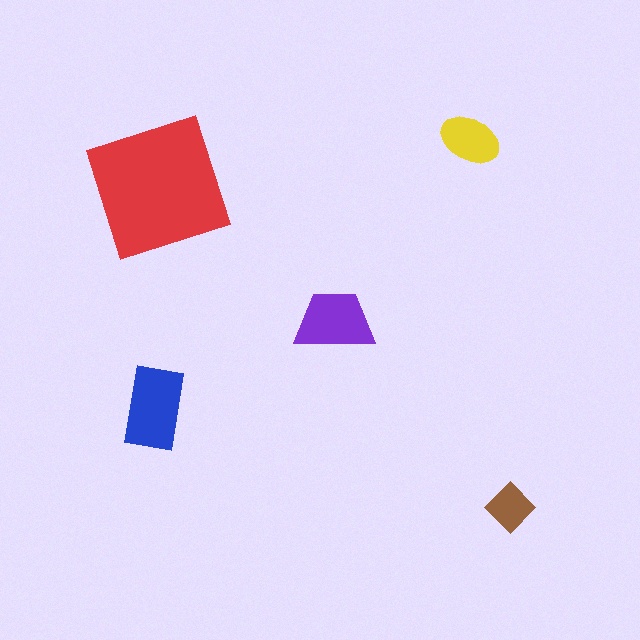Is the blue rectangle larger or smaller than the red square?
Smaller.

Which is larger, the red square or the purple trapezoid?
The red square.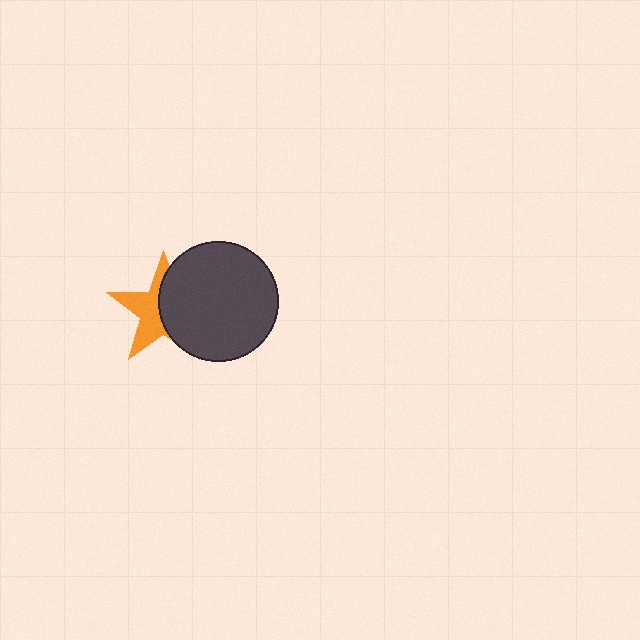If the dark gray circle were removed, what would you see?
You would see the complete orange star.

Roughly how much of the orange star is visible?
About half of it is visible (roughly 48%).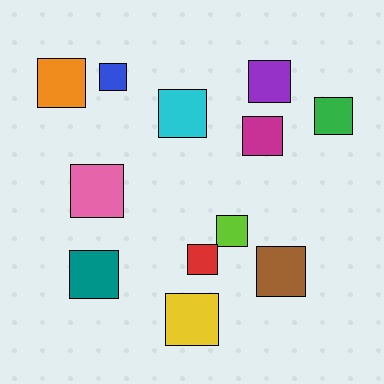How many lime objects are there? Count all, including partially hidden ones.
There is 1 lime object.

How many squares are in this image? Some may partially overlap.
There are 12 squares.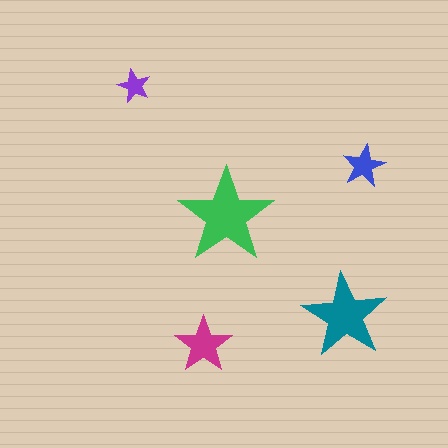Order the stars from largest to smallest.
the green one, the teal one, the magenta one, the blue one, the purple one.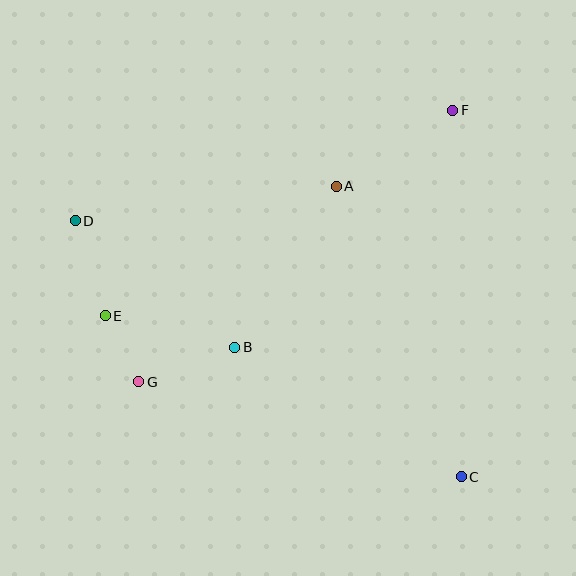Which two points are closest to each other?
Points E and G are closest to each other.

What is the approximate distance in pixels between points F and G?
The distance between F and G is approximately 415 pixels.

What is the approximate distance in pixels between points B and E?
The distance between B and E is approximately 133 pixels.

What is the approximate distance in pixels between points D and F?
The distance between D and F is approximately 393 pixels.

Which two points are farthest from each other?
Points C and D are farthest from each other.